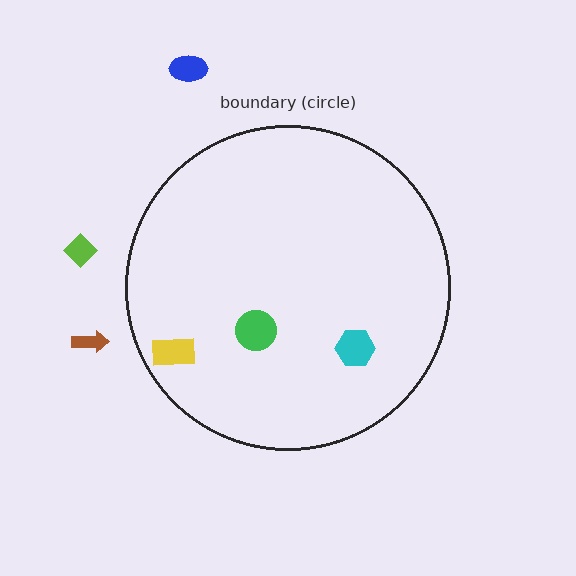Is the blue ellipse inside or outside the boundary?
Outside.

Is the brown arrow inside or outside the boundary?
Outside.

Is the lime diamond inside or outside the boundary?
Outside.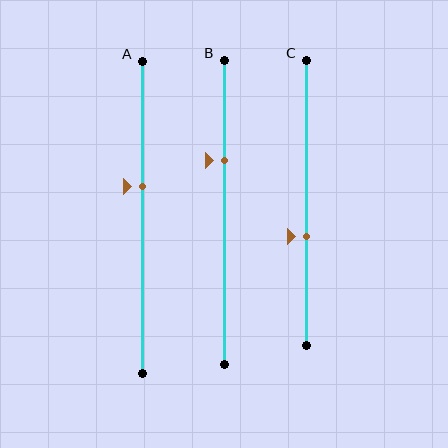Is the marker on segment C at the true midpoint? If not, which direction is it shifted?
No, the marker on segment C is shifted downward by about 12% of the segment length.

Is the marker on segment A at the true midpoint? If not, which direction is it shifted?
No, the marker on segment A is shifted upward by about 10% of the segment length.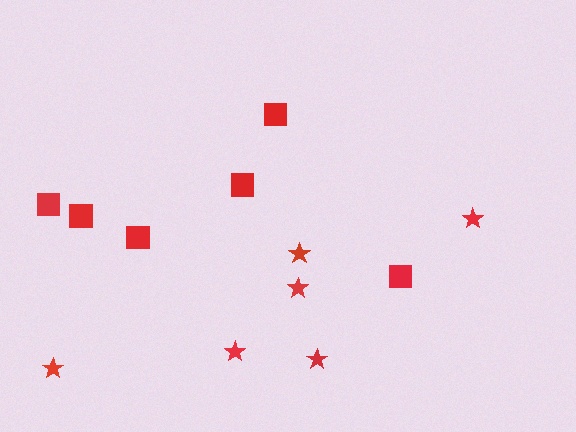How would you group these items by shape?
There are 2 groups: one group of squares (6) and one group of stars (6).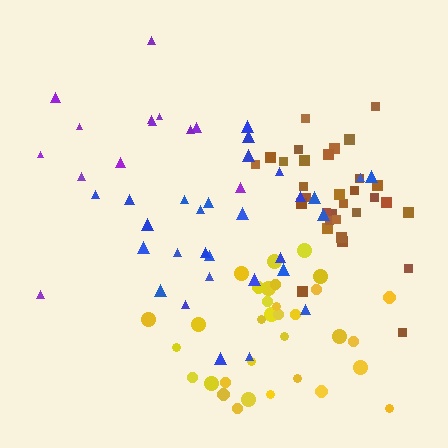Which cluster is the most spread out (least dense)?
Purple.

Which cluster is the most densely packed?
Yellow.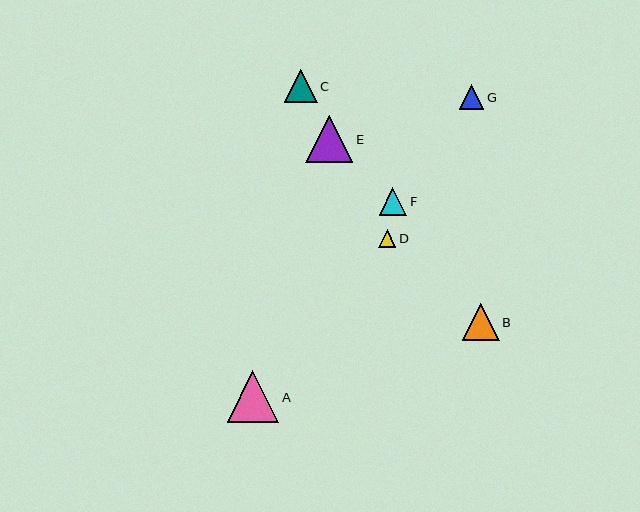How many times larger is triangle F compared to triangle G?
Triangle F is approximately 1.1 times the size of triangle G.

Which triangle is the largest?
Triangle A is the largest with a size of approximately 51 pixels.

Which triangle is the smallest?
Triangle D is the smallest with a size of approximately 17 pixels.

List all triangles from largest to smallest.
From largest to smallest: A, E, B, C, F, G, D.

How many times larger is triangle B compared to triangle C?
Triangle B is approximately 1.1 times the size of triangle C.